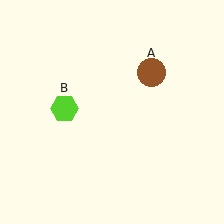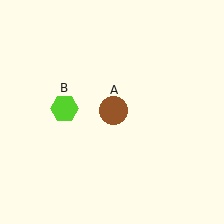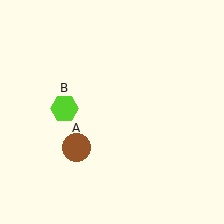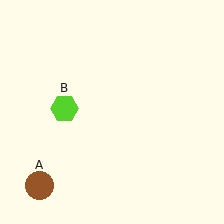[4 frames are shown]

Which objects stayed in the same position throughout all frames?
Lime hexagon (object B) remained stationary.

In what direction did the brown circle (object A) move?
The brown circle (object A) moved down and to the left.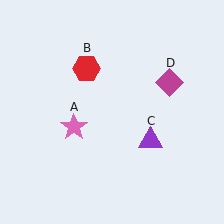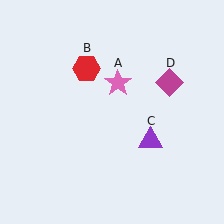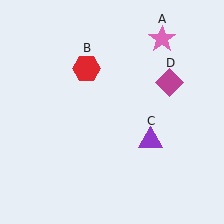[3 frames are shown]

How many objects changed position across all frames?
1 object changed position: pink star (object A).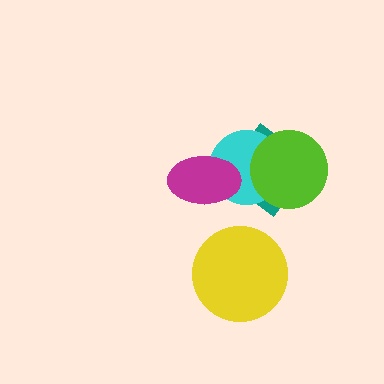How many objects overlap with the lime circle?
2 objects overlap with the lime circle.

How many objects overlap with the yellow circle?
0 objects overlap with the yellow circle.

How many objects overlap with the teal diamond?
2 objects overlap with the teal diamond.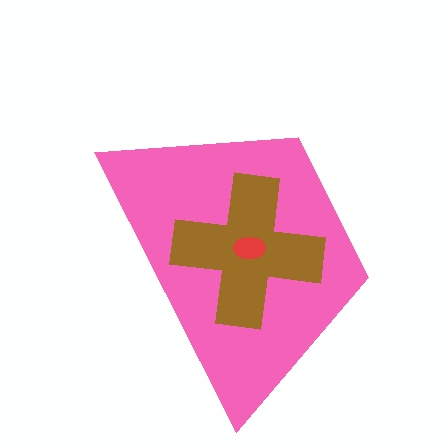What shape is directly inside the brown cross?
The red ellipse.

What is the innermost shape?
The red ellipse.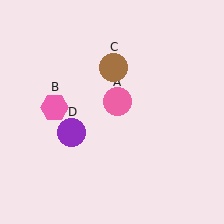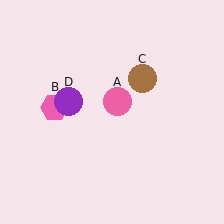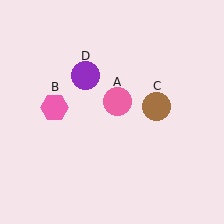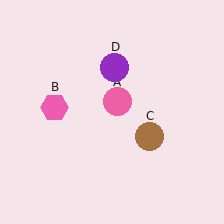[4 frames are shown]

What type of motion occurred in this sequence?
The brown circle (object C), purple circle (object D) rotated clockwise around the center of the scene.